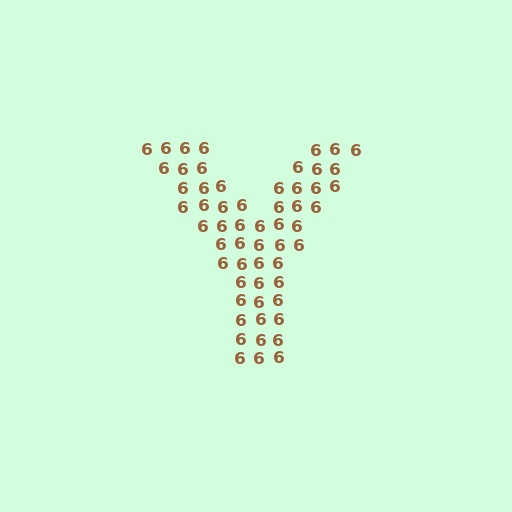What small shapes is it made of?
It is made of small digit 6's.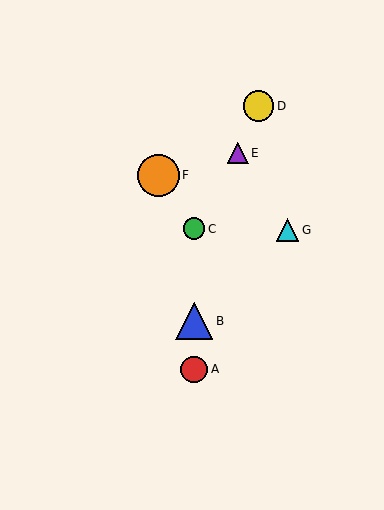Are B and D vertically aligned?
No, B is at x≈194 and D is at x≈259.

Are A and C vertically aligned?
Yes, both are at x≈194.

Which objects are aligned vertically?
Objects A, B, C are aligned vertically.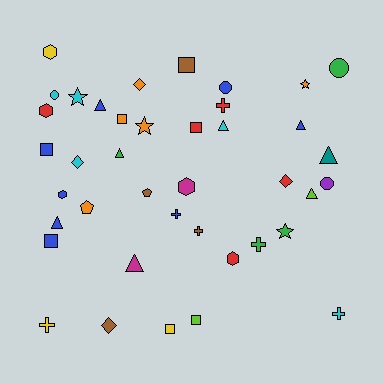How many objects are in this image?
There are 40 objects.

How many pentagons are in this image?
There are 2 pentagons.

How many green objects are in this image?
There are 4 green objects.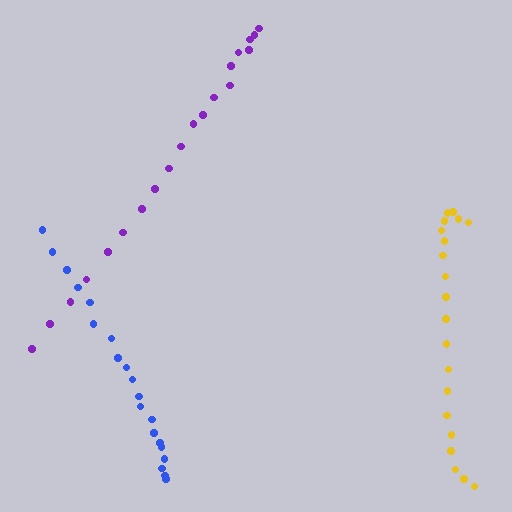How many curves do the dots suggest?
There are 3 distinct paths.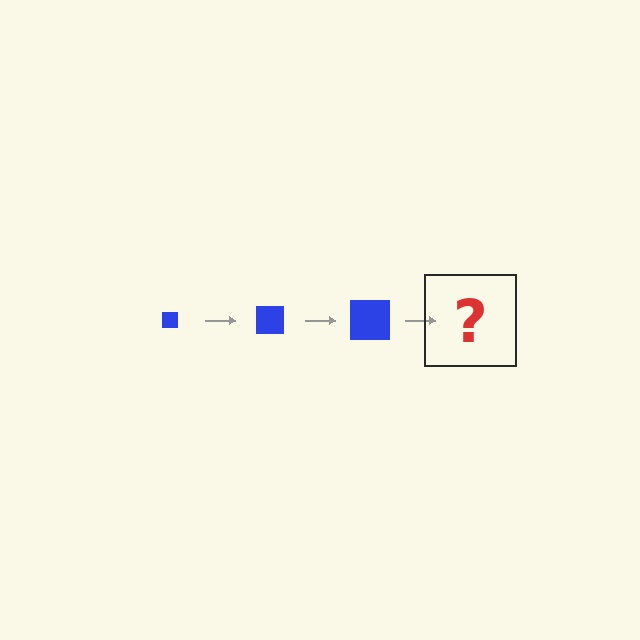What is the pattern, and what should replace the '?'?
The pattern is that the square gets progressively larger each step. The '?' should be a blue square, larger than the previous one.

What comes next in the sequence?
The next element should be a blue square, larger than the previous one.